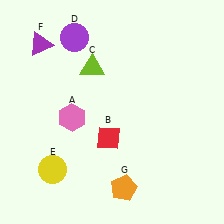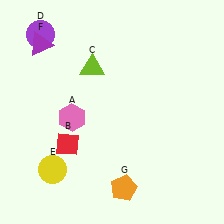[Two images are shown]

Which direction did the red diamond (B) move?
The red diamond (B) moved left.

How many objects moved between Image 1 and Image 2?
2 objects moved between the two images.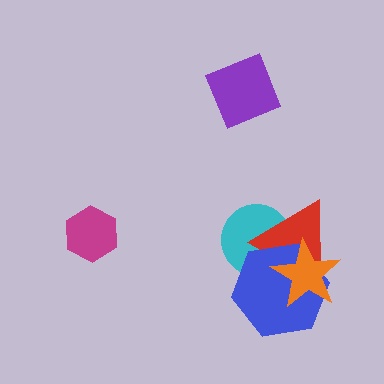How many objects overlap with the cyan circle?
3 objects overlap with the cyan circle.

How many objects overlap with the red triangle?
3 objects overlap with the red triangle.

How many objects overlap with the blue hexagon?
3 objects overlap with the blue hexagon.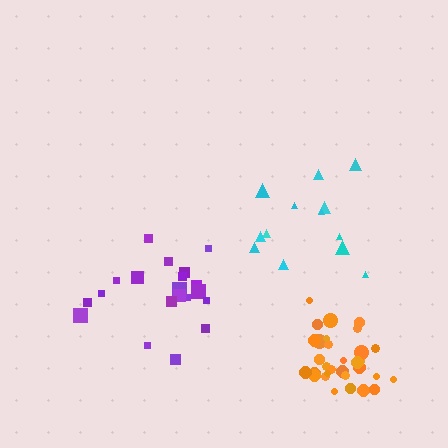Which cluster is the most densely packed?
Orange.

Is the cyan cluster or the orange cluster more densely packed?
Orange.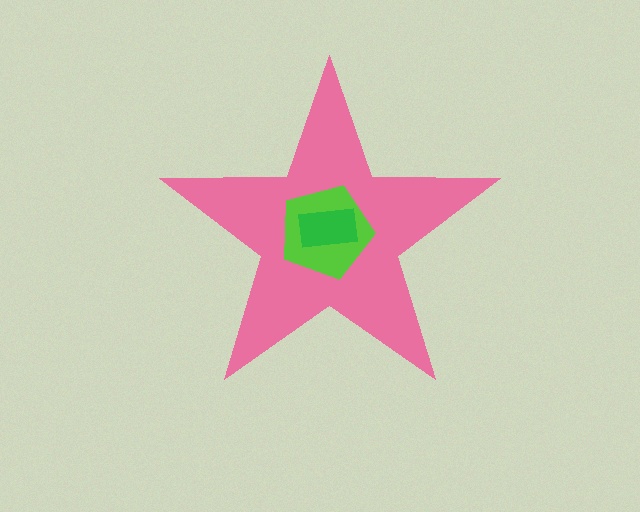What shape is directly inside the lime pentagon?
The green rectangle.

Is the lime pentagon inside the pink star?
Yes.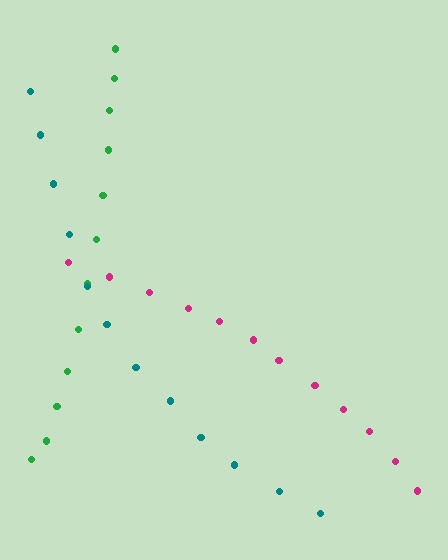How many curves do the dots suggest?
There are 3 distinct paths.